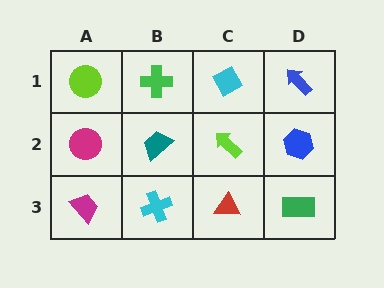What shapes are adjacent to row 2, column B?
A green cross (row 1, column B), a cyan cross (row 3, column B), a magenta circle (row 2, column A), a lime arrow (row 2, column C).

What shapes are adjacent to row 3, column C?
A lime arrow (row 2, column C), a cyan cross (row 3, column B), a green rectangle (row 3, column D).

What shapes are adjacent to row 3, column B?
A teal trapezoid (row 2, column B), a magenta trapezoid (row 3, column A), a red triangle (row 3, column C).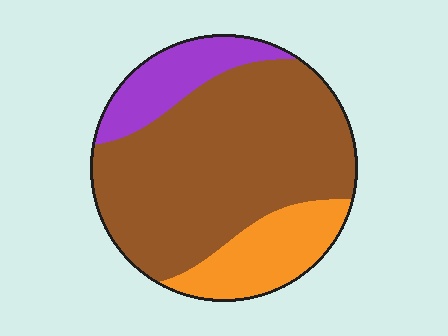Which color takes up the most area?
Brown, at roughly 65%.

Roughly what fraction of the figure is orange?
Orange takes up about one sixth (1/6) of the figure.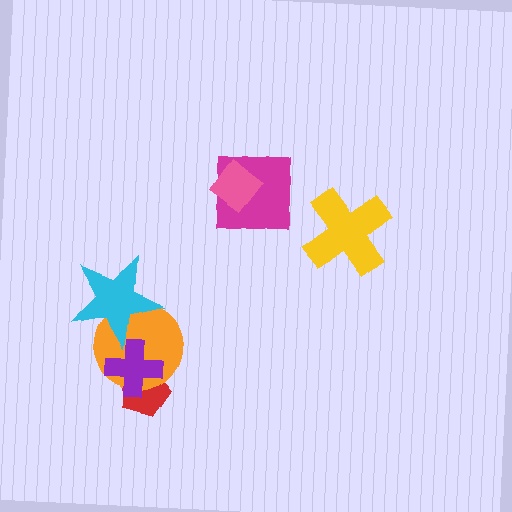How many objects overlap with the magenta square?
1 object overlaps with the magenta square.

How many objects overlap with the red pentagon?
2 objects overlap with the red pentagon.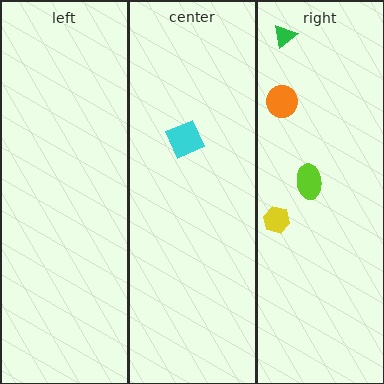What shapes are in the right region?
The lime ellipse, the green triangle, the orange circle, the yellow hexagon.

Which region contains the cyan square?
The center region.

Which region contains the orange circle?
The right region.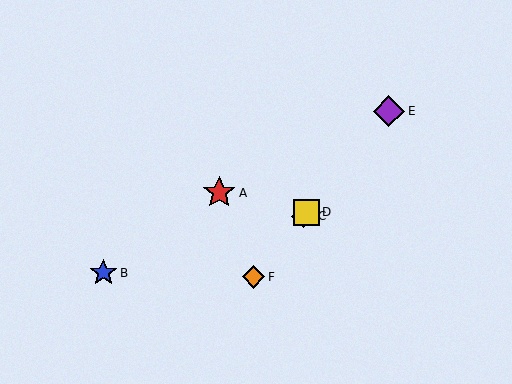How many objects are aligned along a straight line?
4 objects (C, D, E, F) are aligned along a straight line.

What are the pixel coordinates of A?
Object A is at (219, 193).